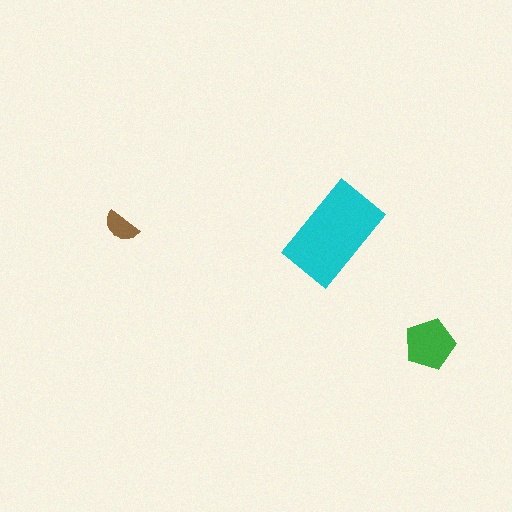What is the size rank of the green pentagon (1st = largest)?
2nd.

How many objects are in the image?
There are 3 objects in the image.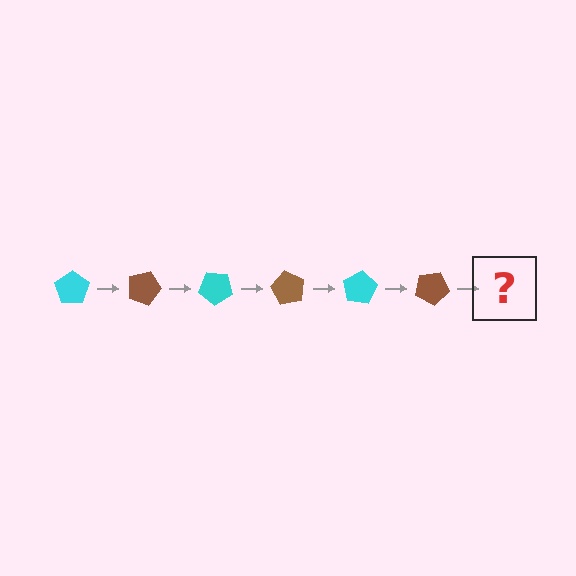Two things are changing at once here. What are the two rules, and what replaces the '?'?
The two rules are that it rotates 20 degrees each step and the color cycles through cyan and brown. The '?' should be a cyan pentagon, rotated 120 degrees from the start.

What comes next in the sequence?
The next element should be a cyan pentagon, rotated 120 degrees from the start.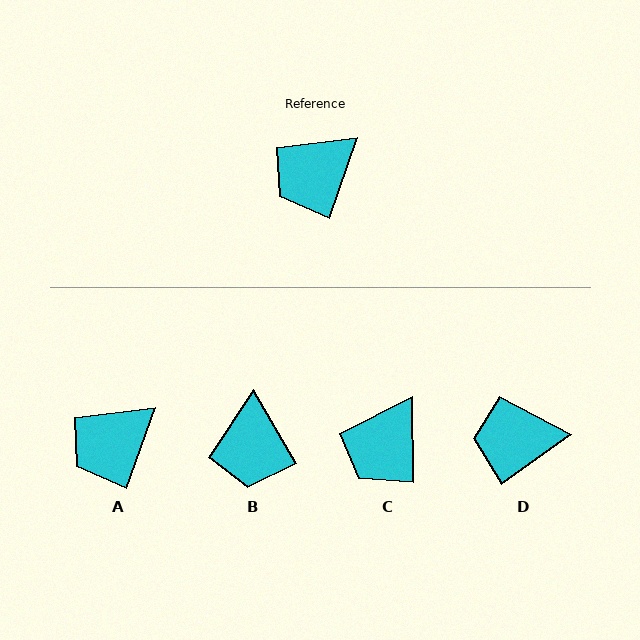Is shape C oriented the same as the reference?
No, it is off by about 20 degrees.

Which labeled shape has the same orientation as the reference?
A.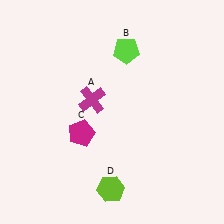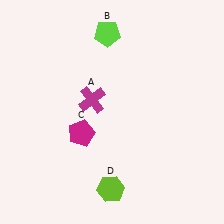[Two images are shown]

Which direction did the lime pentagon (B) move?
The lime pentagon (B) moved left.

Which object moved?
The lime pentagon (B) moved left.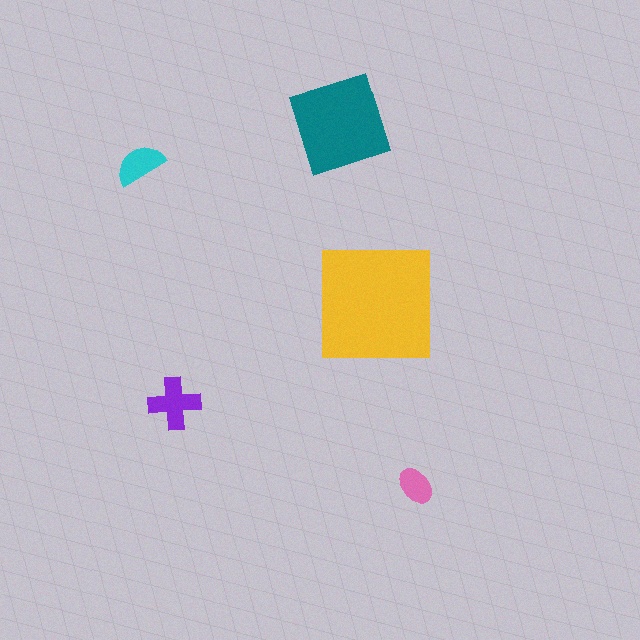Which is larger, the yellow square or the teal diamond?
The yellow square.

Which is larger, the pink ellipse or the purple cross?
The purple cross.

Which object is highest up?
The teal diamond is topmost.